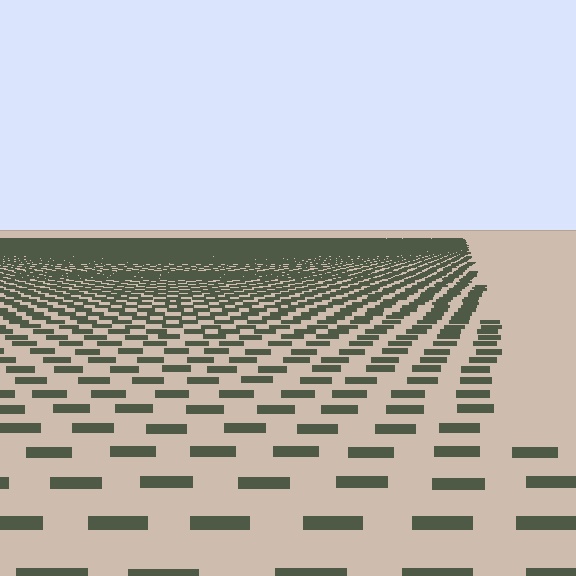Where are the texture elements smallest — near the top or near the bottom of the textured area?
Near the top.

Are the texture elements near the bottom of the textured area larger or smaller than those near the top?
Larger. Near the bottom, elements are closer to the viewer and appear at a bigger on-screen size.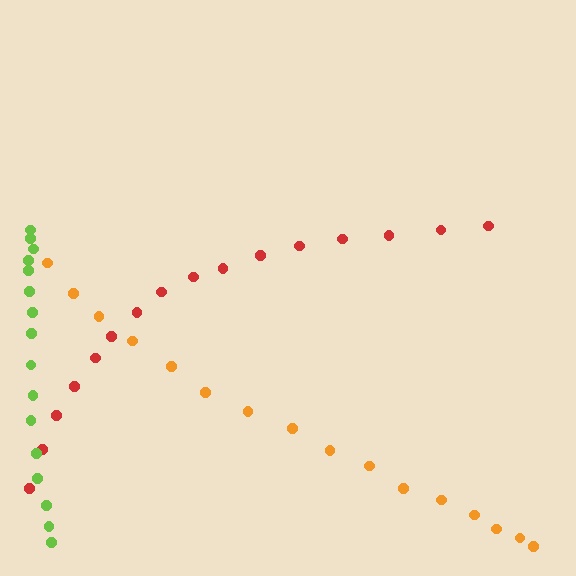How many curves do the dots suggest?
There are 3 distinct paths.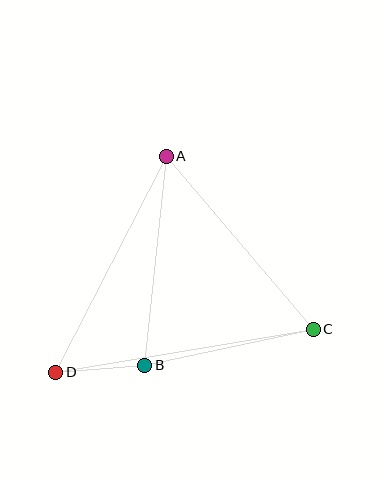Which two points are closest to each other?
Points B and D are closest to each other.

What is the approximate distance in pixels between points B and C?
The distance between B and C is approximately 173 pixels.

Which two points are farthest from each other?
Points C and D are farthest from each other.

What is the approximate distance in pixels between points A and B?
The distance between A and B is approximately 210 pixels.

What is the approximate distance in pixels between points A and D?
The distance between A and D is approximately 243 pixels.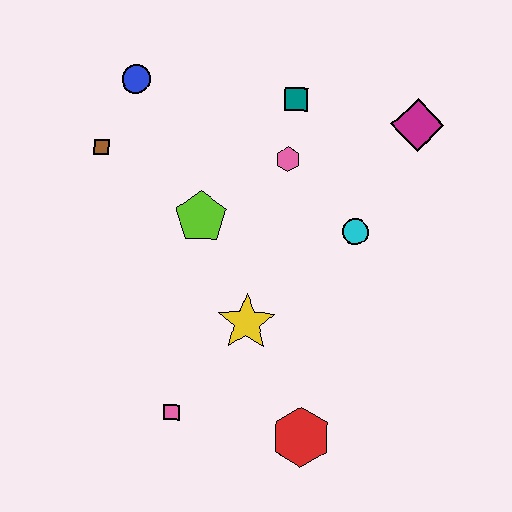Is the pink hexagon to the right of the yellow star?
Yes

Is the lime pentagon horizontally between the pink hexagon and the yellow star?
No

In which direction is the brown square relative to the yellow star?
The brown square is above the yellow star.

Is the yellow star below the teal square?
Yes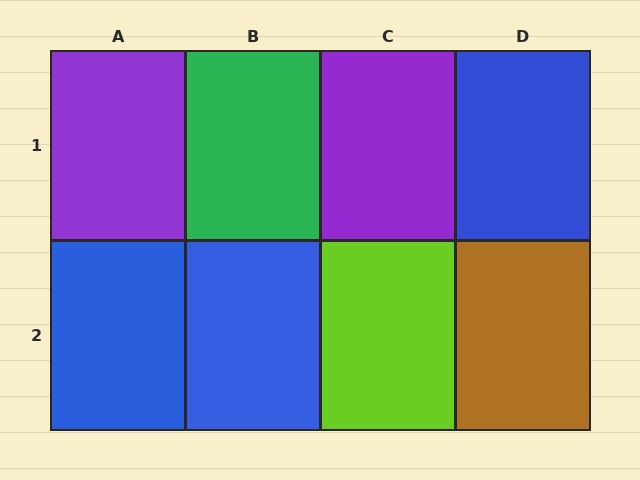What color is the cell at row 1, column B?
Green.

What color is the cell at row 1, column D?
Blue.